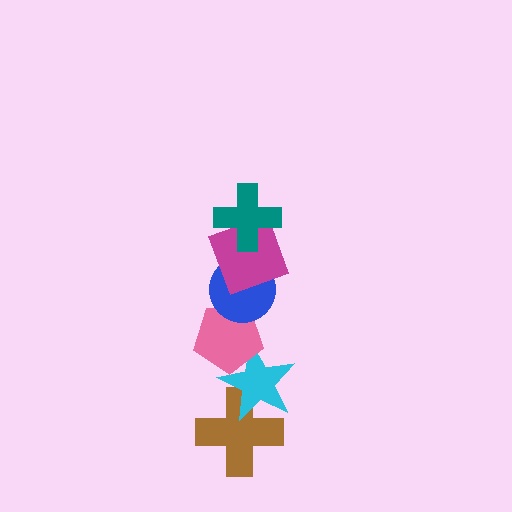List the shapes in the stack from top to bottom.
From top to bottom: the teal cross, the magenta square, the blue circle, the pink pentagon, the cyan star, the brown cross.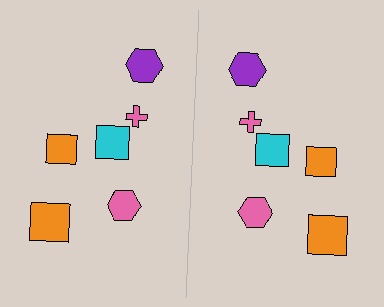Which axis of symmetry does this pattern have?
The pattern has a vertical axis of symmetry running through the center of the image.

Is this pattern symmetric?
Yes, this pattern has bilateral (reflection) symmetry.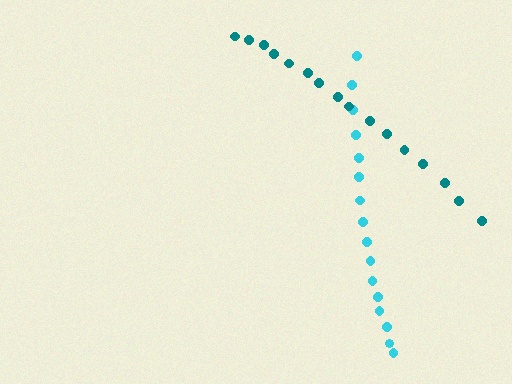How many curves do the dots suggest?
There are 2 distinct paths.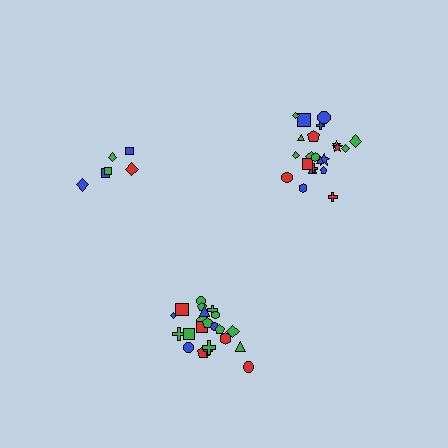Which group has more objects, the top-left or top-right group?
The top-right group.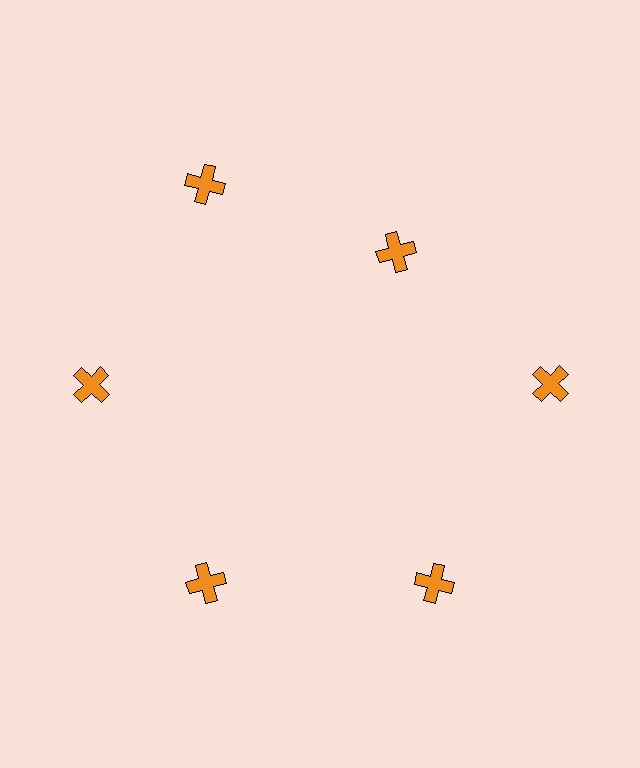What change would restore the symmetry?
The symmetry would be restored by moving it outward, back onto the ring so that all 6 crosses sit at equal angles and equal distance from the center.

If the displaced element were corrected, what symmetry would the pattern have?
It would have 6-fold rotational symmetry — the pattern would map onto itself every 60 degrees.